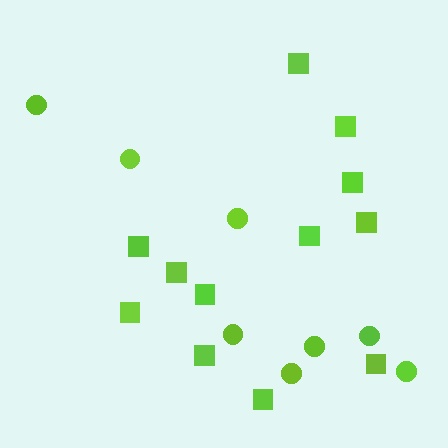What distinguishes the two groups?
There are 2 groups: one group of circles (8) and one group of squares (12).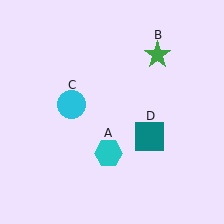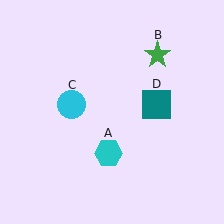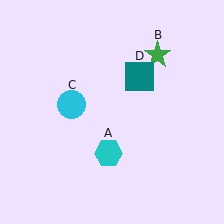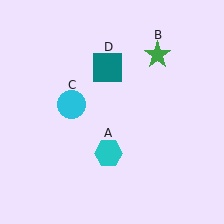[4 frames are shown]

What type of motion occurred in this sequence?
The teal square (object D) rotated counterclockwise around the center of the scene.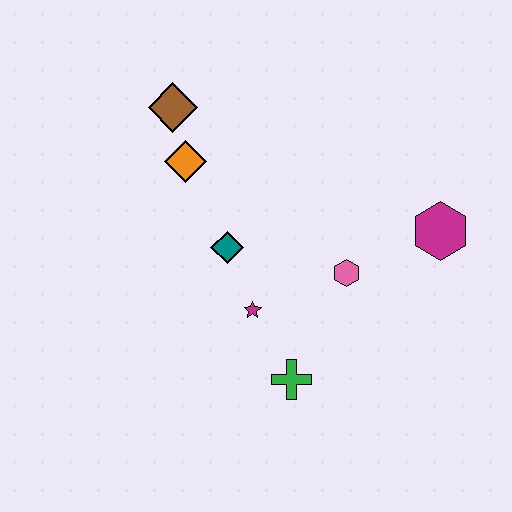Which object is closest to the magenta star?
The teal diamond is closest to the magenta star.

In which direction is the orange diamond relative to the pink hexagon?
The orange diamond is to the left of the pink hexagon.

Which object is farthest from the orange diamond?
The magenta hexagon is farthest from the orange diamond.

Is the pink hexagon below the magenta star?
No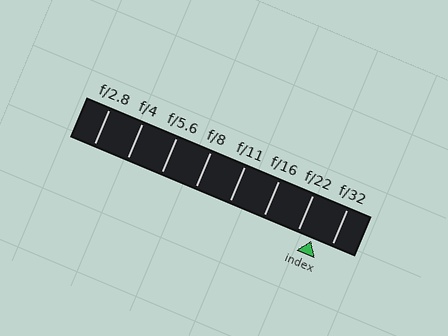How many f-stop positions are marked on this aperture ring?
There are 8 f-stop positions marked.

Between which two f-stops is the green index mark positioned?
The index mark is between f/22 and f/32.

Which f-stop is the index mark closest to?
The index mark is closest to f/22.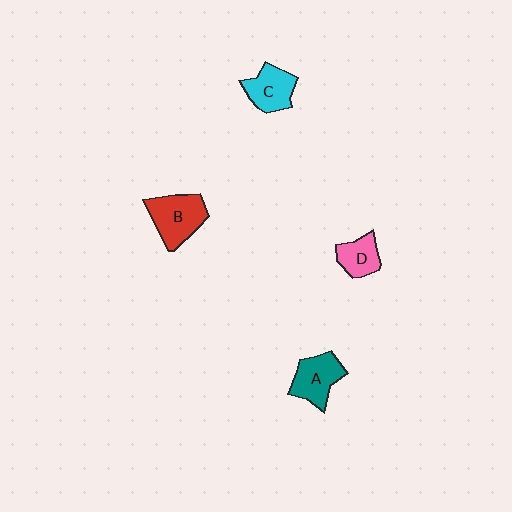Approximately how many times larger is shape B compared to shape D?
Approximately 1.6 times.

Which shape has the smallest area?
Shape D (pink).